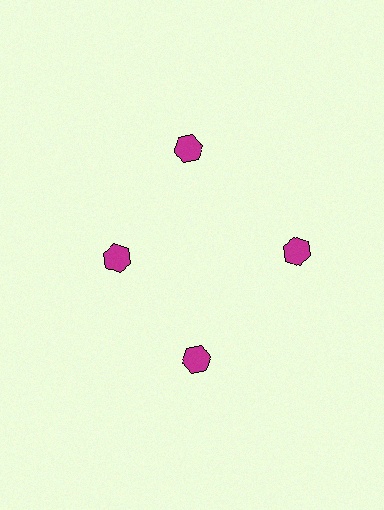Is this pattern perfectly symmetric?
No. The 4 magenta hexagons are arranged in a ring, but one element near the 9 o'clock position is pulled inward toward the center, breaking the 4-fold rotational symmetry.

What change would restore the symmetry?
The symmetry would be restored by moving it outward, back onto the ring so that all 4 hexagons sit at equal angles and equal distance from the center.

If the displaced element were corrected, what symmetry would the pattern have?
It would have 4-fold rotational symmetry — the pattern would map onto itself every 90 degrees.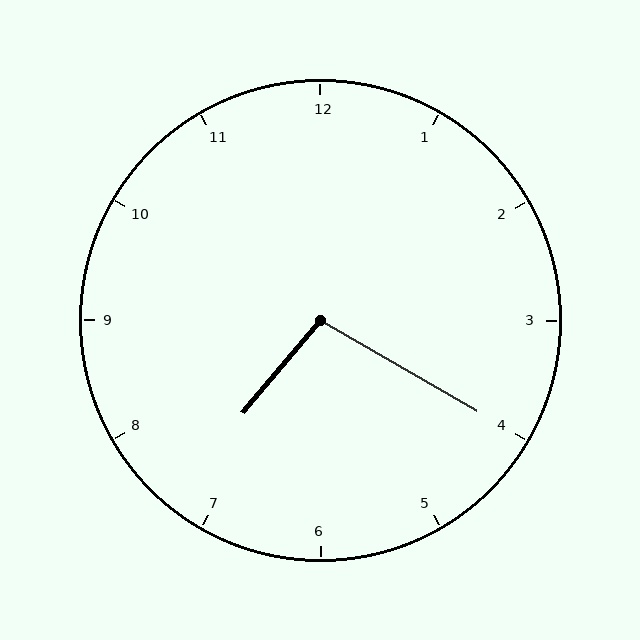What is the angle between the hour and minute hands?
Approximately 100 degrees.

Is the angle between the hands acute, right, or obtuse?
It is obtuse.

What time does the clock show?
7:20.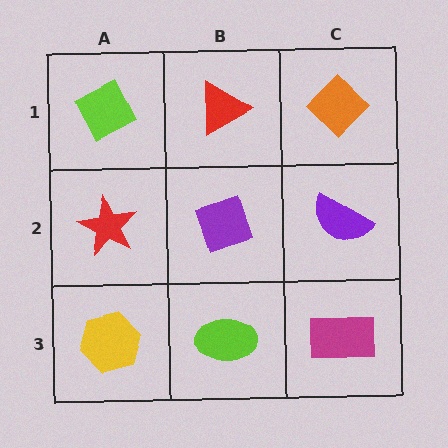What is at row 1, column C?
An orange diamond.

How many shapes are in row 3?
3 shapes.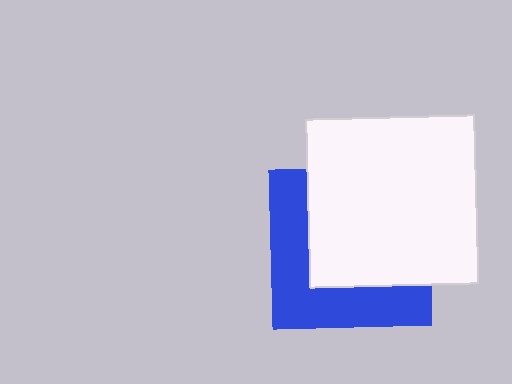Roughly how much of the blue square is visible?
A small part of it is visible (roughly 43%).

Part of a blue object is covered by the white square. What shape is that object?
It is a square.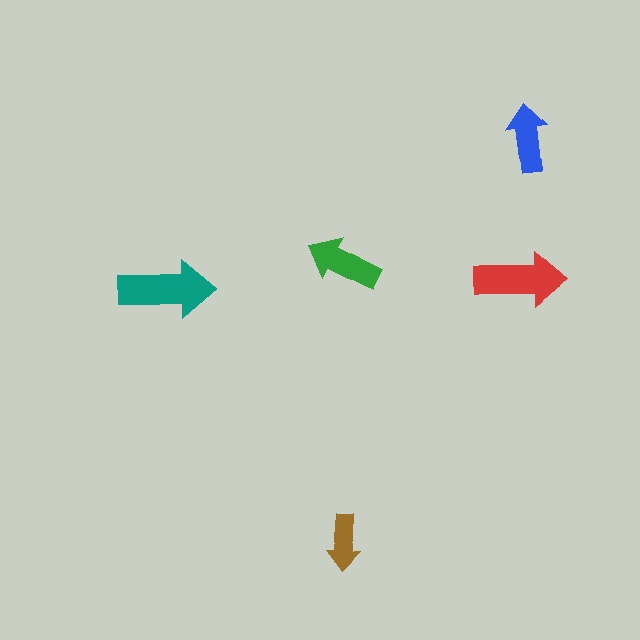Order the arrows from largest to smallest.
the teal one, the red one, the green one, the blue one, the brown one.